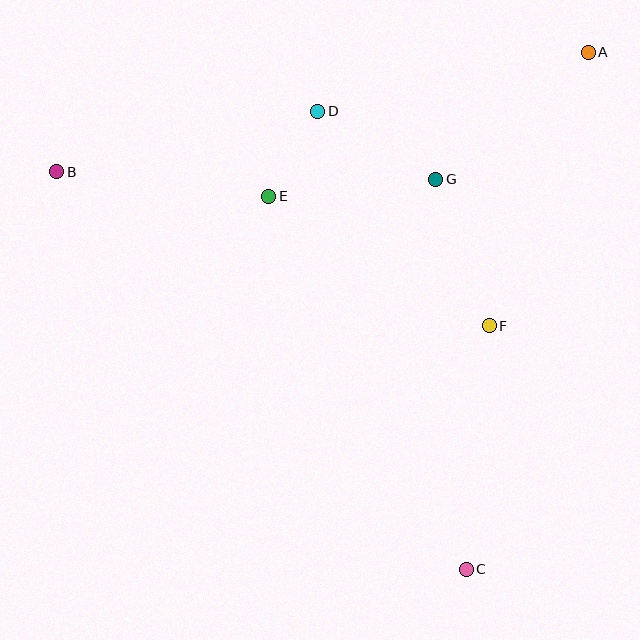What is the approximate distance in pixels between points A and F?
The distance between A and F is approximately 291 pixels.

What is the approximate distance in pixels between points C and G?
The distance between C and G is approximately 391 pixels.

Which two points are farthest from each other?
Points B and C are farthest from each other.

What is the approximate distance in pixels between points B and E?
The distance between B and E is approximately 213 pixels.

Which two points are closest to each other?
Points D and E are closest to each other.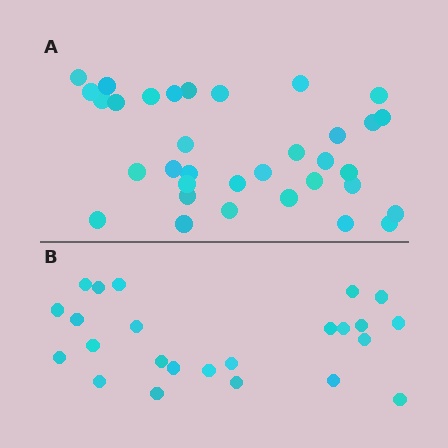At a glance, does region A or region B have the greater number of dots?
Region A (the top region) has more dots.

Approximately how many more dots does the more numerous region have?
Region A has roughly 10 or so more dots than region B.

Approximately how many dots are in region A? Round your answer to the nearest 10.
About 30 dots. (The exact count is 34, which rounds to 30.)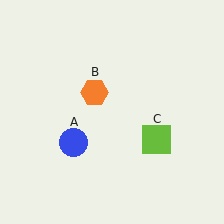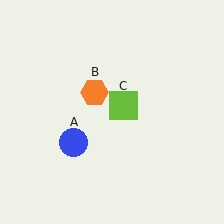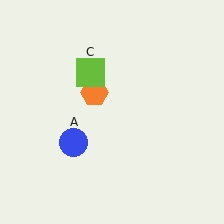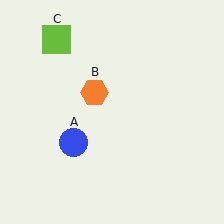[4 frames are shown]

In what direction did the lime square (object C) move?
The lime square (object C) moved up and to the left.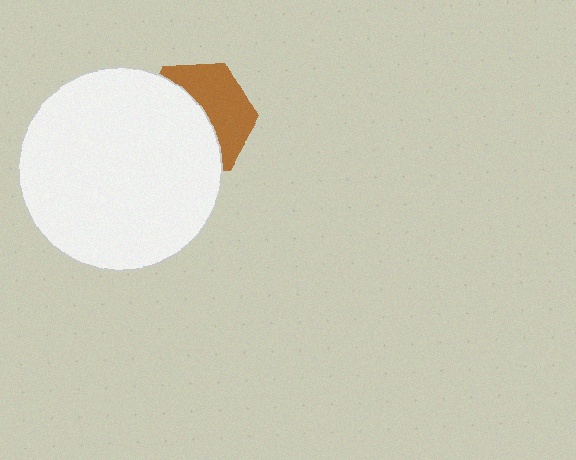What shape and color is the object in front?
The object in front is a white circle.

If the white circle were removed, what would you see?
You would see the complete brown hexagon.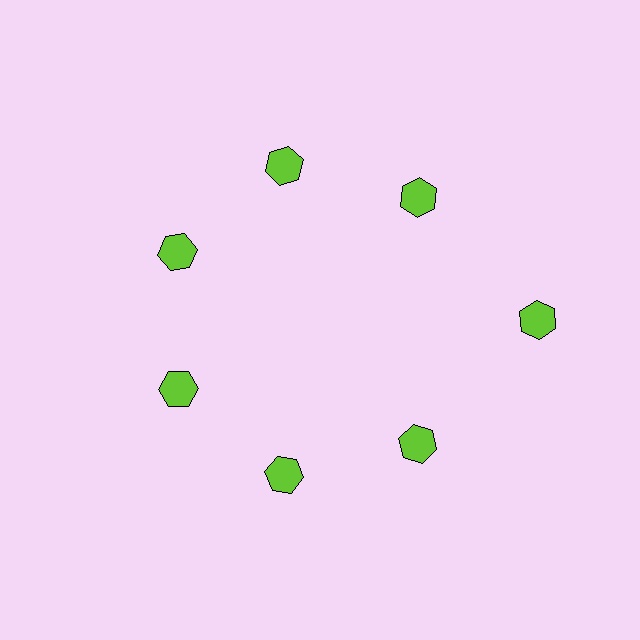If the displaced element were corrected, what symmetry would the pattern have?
It would have 7-fold rotational symmetry — the pattern would map onto itself every 51 degrees.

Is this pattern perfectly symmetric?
No. The 7 lime hexagons are arranged in a ring, but one element near the 3 o'clock position is pushed outward from the center, breaking the 7-fold rotational symmetry.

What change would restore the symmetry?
The symmetry would be restored by moving it inward, back onto the ring so that all 7 hexagons sit at equal angles and equal distance from the center.